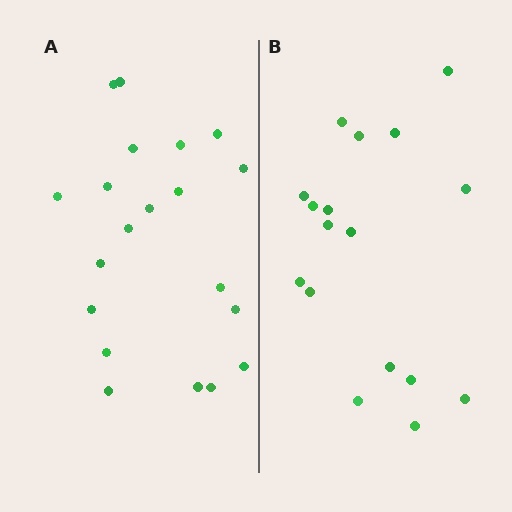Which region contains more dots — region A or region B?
Region A (the left region) has more dots.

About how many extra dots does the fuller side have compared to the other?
Region A has just a few more — roughly 2 or 3 more dots than region B.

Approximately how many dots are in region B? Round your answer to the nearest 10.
About 20 dots. (The exact count is 17, which rounds to 20.)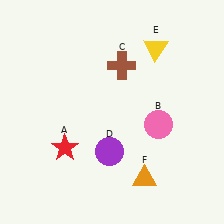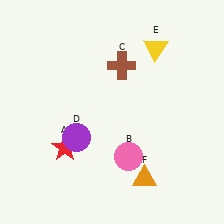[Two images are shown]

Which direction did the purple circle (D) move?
The purple circle (D) moved left.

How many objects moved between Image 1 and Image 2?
2 objects moved between the two images.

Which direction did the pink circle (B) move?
The pink circle (B) moved down.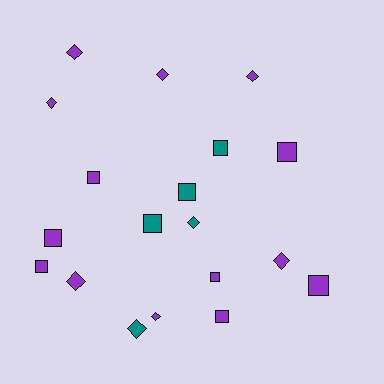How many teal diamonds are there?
There are 2 teal diamonds.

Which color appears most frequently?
Purple, with 14 objects.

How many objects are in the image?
There are 19 objects.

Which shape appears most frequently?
Square, with 10 objects.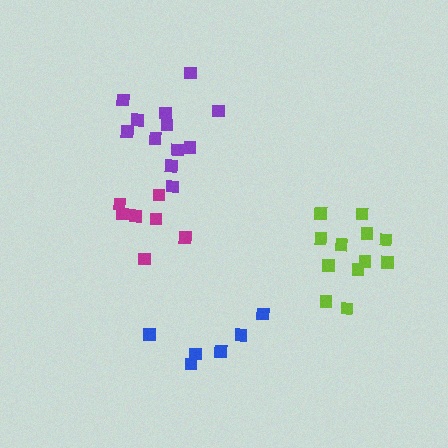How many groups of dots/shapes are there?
There are 4 groups.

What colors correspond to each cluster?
The clusters are colored: blue, magenta, purple, lime.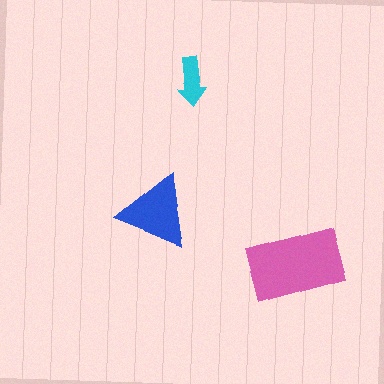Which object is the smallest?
The cyan arrow.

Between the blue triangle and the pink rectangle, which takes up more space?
The pink rectangle.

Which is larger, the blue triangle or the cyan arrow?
The blue triangle.